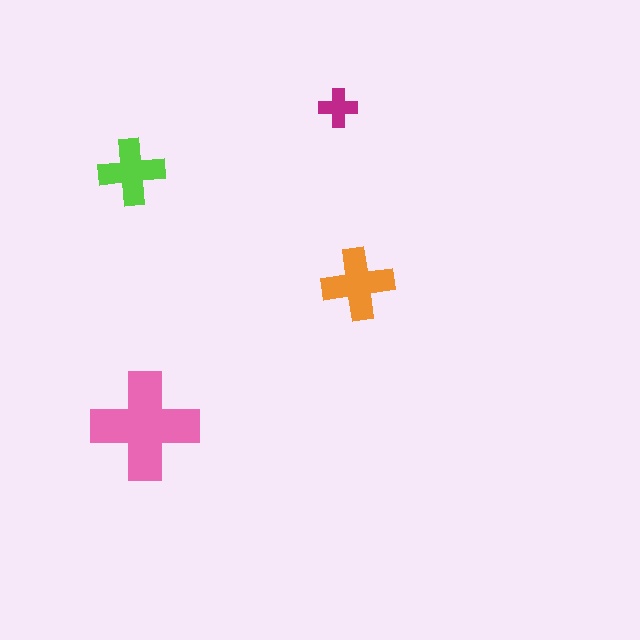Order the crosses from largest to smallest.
the pink one, the orange one, the lime one, the magenta one.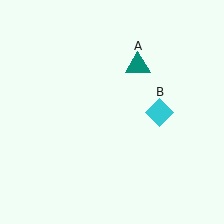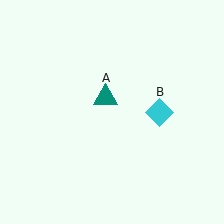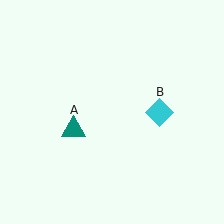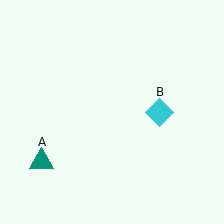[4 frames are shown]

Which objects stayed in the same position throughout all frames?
Cyan diamond (object B) remained stationary.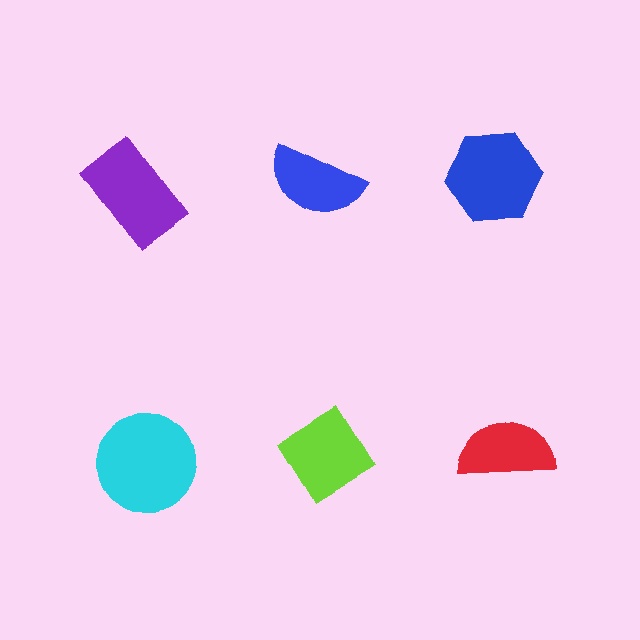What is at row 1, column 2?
A blue semicircle.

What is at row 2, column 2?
A lime diamond.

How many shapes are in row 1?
3 shapes.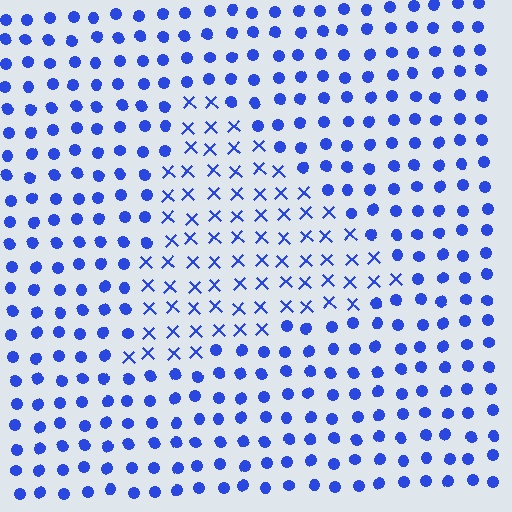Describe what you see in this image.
The image is filled with small blue elements arranged in a uniform grid. A triangle-shaped region contains X marks, while the surrounding area contains circles. The boundary is defined purely by the change in element shape.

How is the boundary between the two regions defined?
The boundary is defined by a change in element shape: X marks inside vs. circles outside. All elements share the same color and spacing.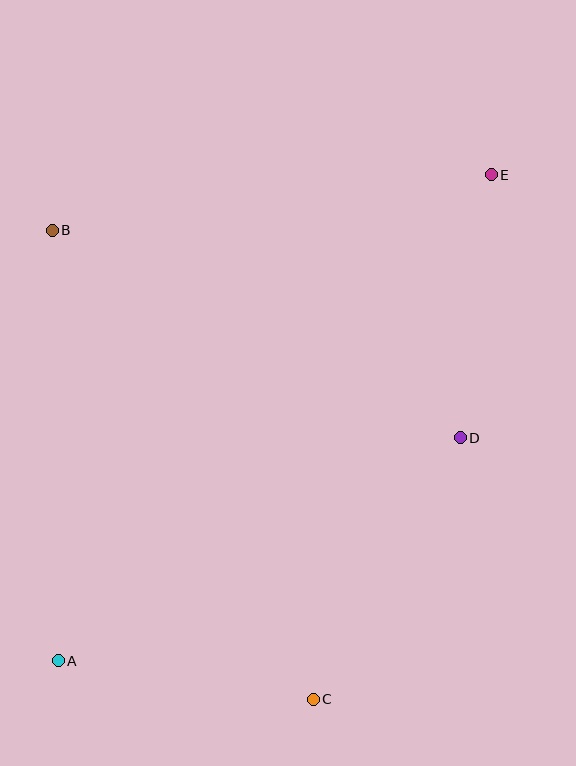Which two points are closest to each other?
Points A and C are closest to each other.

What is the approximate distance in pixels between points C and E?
The distance between C and E is approximately 554 pixels.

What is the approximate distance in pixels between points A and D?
The distance between A and D is approximately 460 pixels.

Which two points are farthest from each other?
Points A and E are farthest from each other.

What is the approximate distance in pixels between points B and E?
The distance between B and E is approximately 443 pixels.